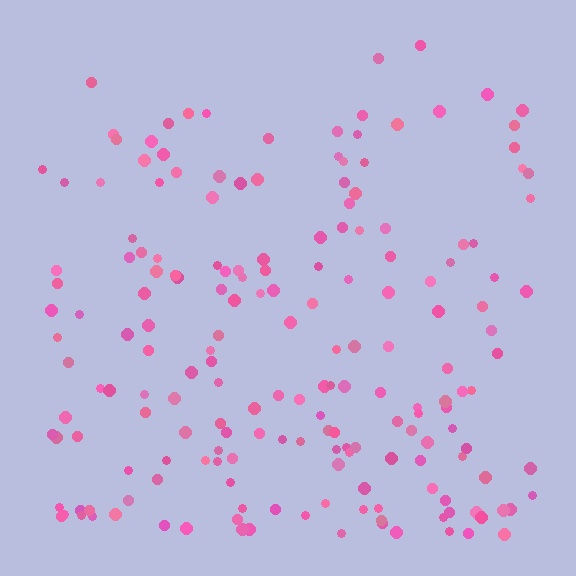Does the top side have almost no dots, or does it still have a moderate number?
Still a moderate number, just noticeably fewer than the bottom.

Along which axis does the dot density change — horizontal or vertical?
Vertical.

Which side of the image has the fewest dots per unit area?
The top.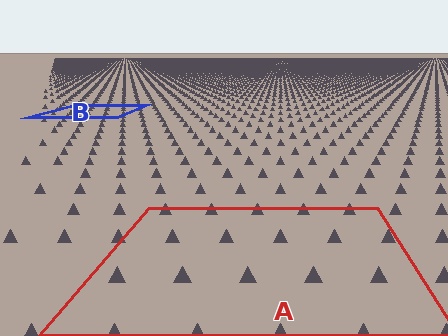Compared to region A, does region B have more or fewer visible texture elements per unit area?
Region B has more texture elements per unit area — they are packed more densely because it is farther away.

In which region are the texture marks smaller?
The texture marks are smaller in region B, because it is farther away.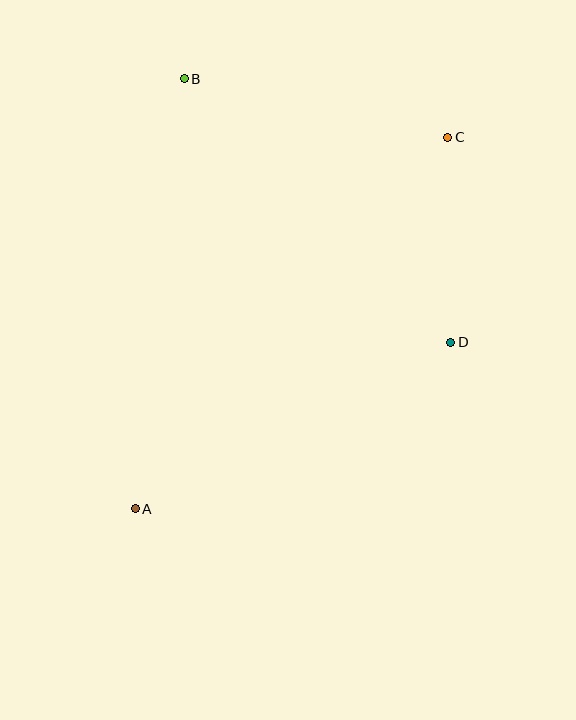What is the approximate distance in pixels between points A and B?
The distance between A and B is approximately 433 pixels.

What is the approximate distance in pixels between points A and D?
The distance between A and D is approximately 356 pixels.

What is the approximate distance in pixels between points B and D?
The distance between B and D is approximately 375 pixels.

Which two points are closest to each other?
Points C and D are closest to each other.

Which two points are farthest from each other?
Points A and C are farthest from each other.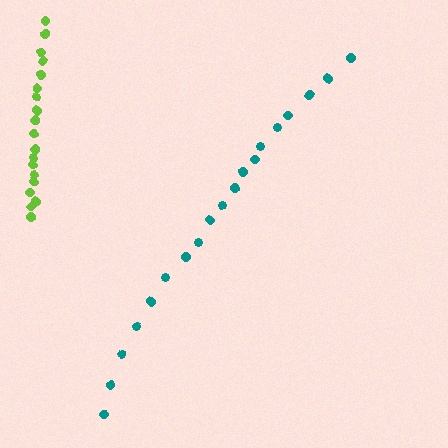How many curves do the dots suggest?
There are 2 distinct paths.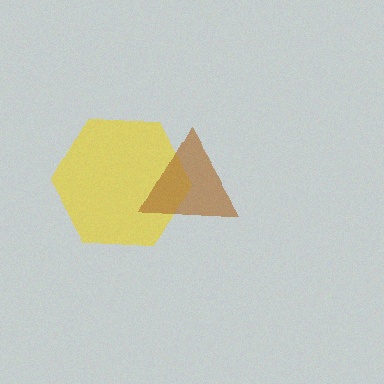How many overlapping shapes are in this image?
There are 2 overlapping shapes in the image.